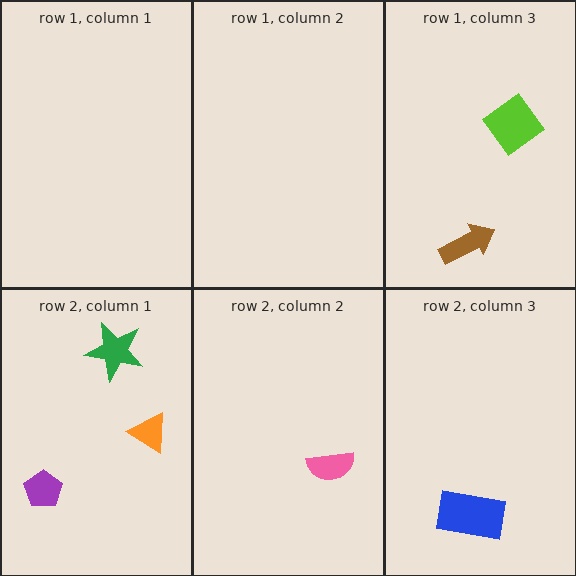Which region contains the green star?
The row 2, column 1 region.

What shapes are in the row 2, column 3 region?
The blue rectangle.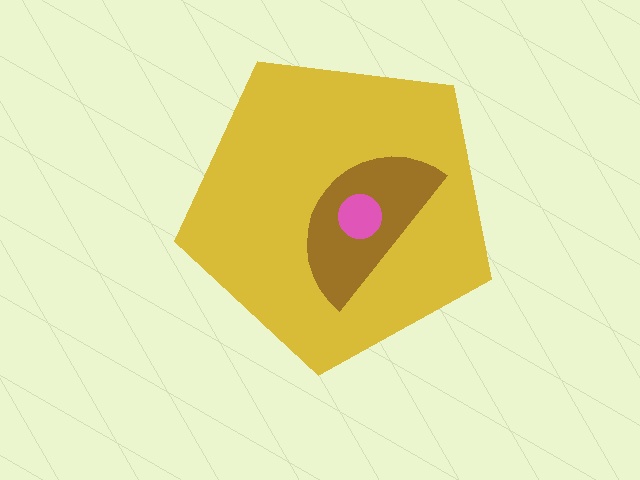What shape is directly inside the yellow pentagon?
The brown semicircle.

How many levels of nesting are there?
3.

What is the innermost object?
The pink circle.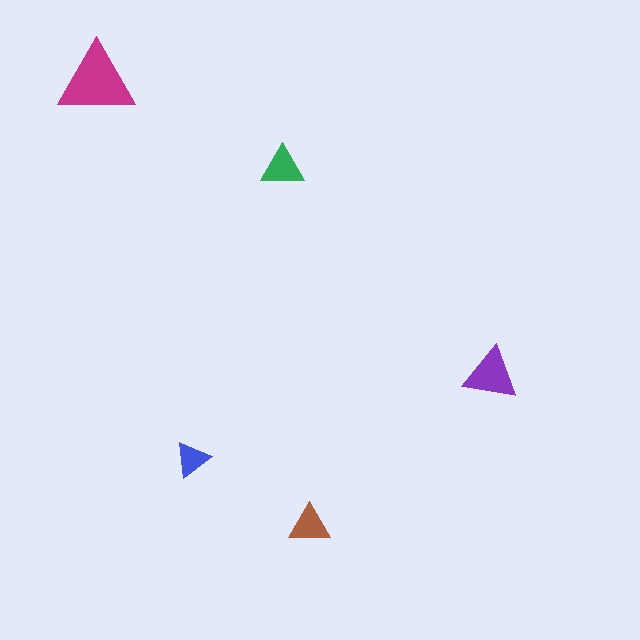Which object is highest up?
The magenta triangle is topmost.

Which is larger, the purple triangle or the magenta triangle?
The magenta one.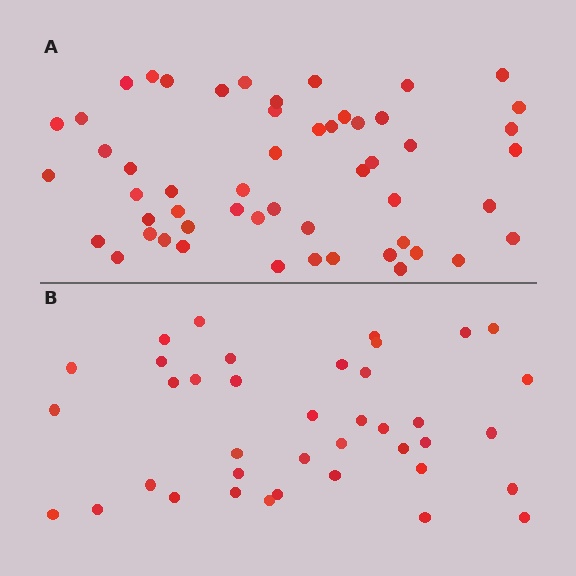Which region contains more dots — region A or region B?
Region A (the top region) has more dots.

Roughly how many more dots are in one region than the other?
Region A has approximately 15 more dots than region B.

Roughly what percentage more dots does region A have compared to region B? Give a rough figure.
About 35% more.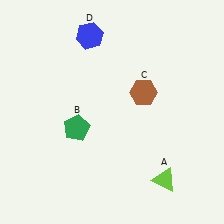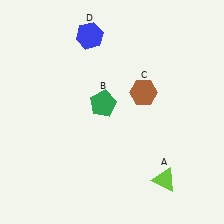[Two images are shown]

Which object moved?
The green pentagon (B) moved right.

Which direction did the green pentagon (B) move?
The green pentagon (B) moved right.